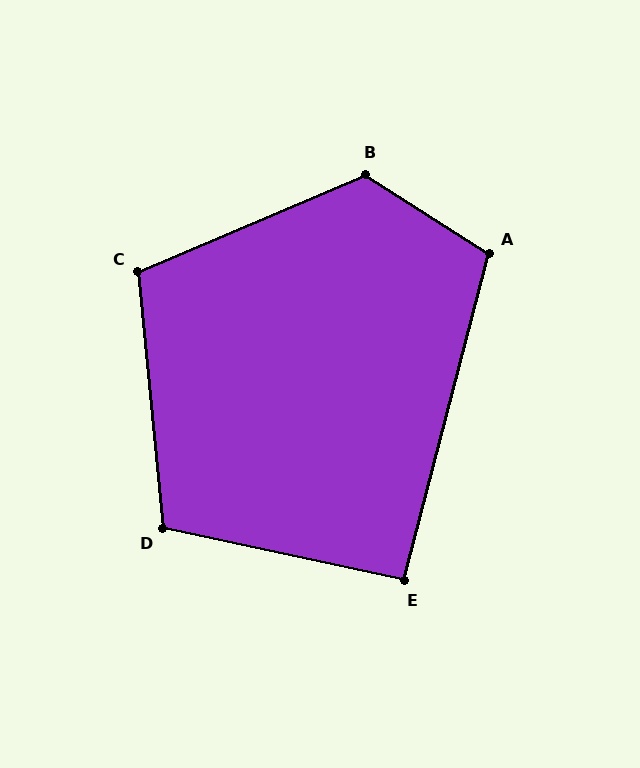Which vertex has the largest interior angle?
B, at approximately 125 degrees.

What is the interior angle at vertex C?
Approximately 108 degrees (obtuse).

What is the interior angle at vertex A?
Approximately 108 degrees (obtuse).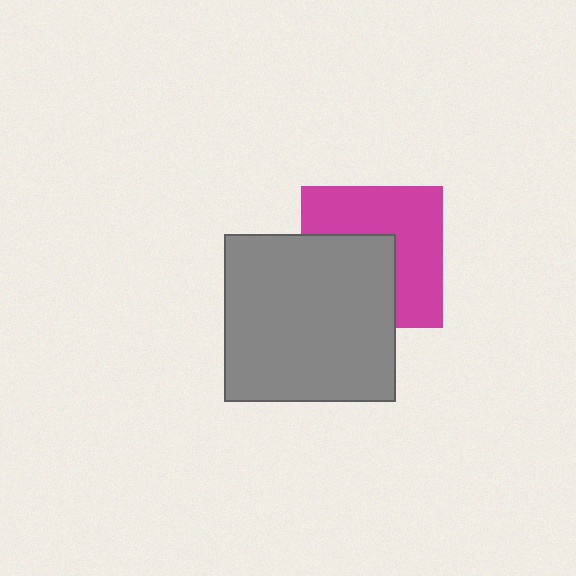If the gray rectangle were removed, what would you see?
You would see the complete magenta square.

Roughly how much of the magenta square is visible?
About half of it is visible (roughly 56%).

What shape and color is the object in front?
The object in front is a gray rectangle.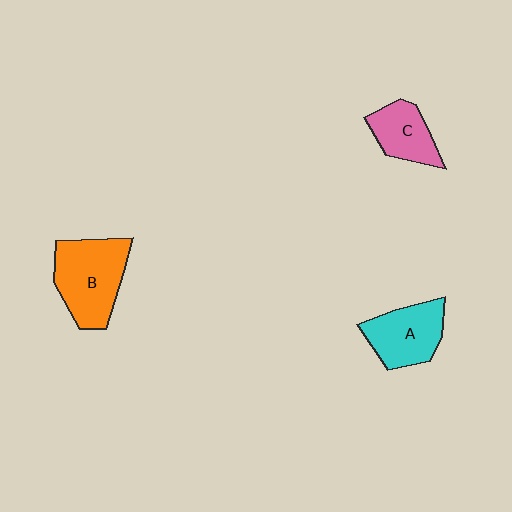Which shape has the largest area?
Shape B (orange).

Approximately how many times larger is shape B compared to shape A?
Approximately 1.3 times.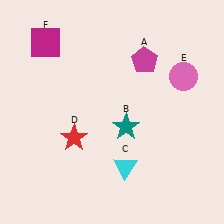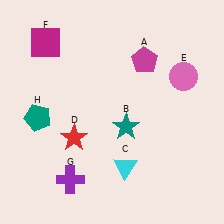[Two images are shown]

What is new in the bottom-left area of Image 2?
A purple cross (G) was added in the bottom-left area of Image 2.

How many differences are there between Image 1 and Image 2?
There are 2 differences between the two images.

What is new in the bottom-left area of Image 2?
A teal pentagon (H) was added in the bottom-left area of Image 2.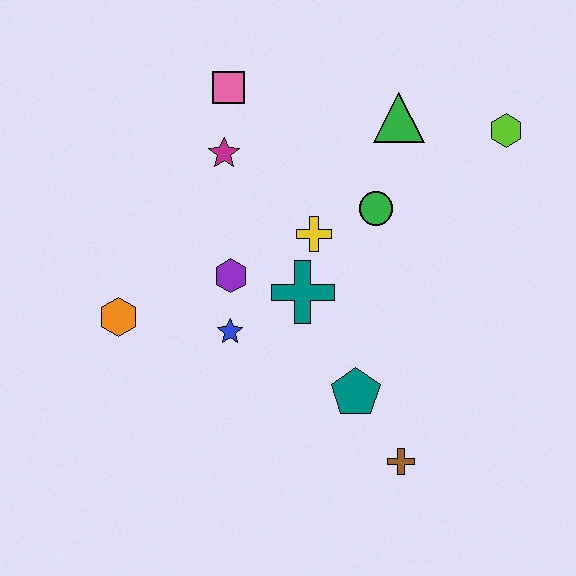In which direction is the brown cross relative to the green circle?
The brown cross is below the green circle.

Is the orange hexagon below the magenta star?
Yes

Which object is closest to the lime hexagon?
The green triangle is closest to the lime hexagon.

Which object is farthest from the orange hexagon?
The lime hexagon is farthest from the orange hexagon.